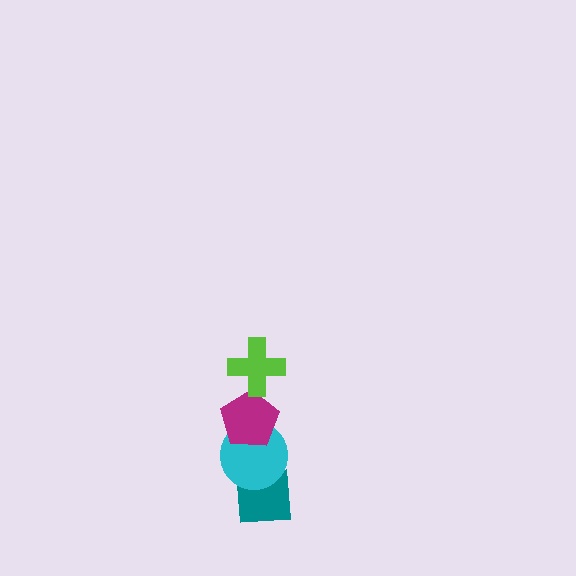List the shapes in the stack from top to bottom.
From top to bottom: the lime cross, the magenta pentagon, the cyan circle, the teal square.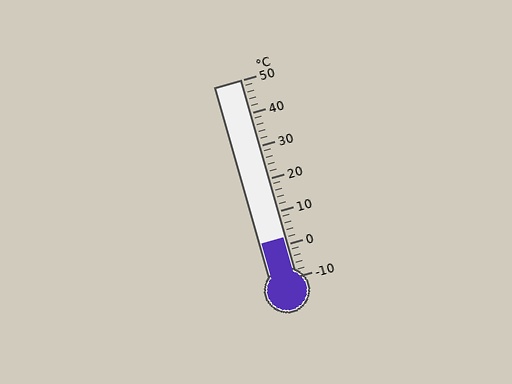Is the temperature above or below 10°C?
The temperature is below 10°C.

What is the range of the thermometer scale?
The thermometer scale ranges from -10°C to 50°C.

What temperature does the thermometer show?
The thermometer shows approximately 2°C.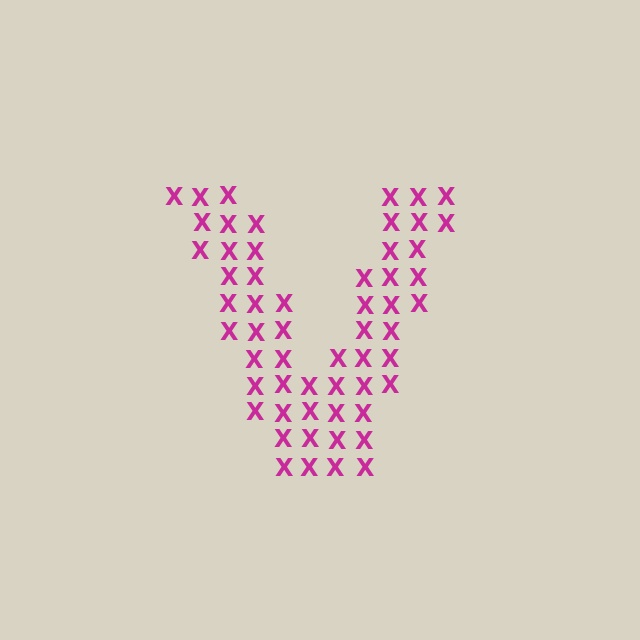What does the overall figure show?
The overall figure shows the letter V.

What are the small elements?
The small elements are letter X's.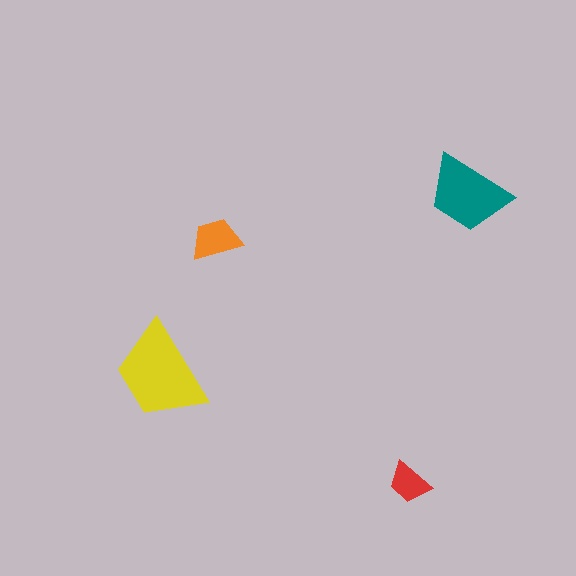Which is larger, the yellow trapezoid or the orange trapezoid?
The yellow one.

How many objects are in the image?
There are 4 objects in the image.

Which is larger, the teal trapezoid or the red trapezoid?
The teal one.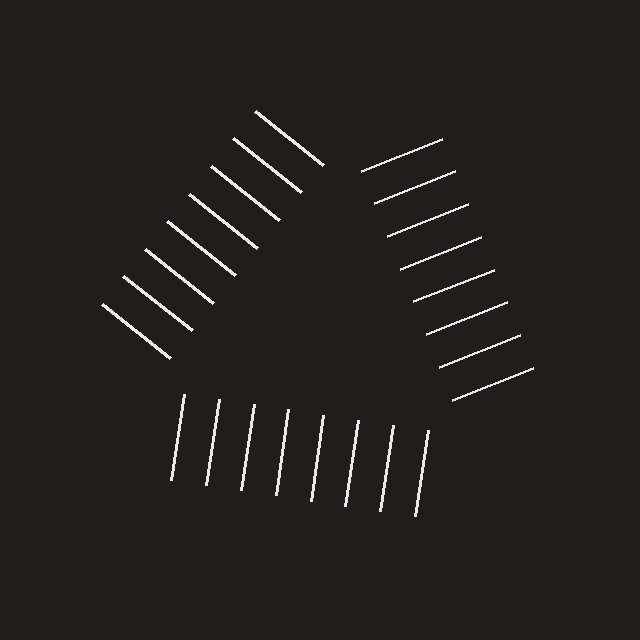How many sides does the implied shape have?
3 sides — the line-ends trace a triangle.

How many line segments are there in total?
24 — 8 along each of the 3 edges.